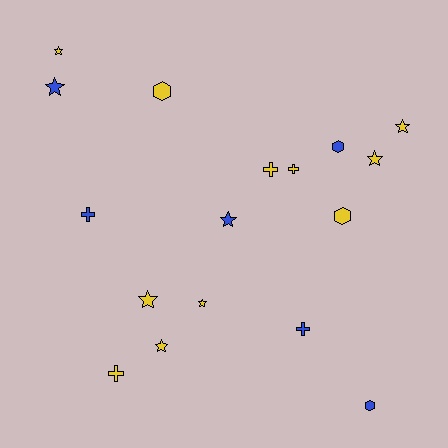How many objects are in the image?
There are 17 objects.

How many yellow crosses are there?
There are 3 yellow crosses.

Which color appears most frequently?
Yellow, with 11 objects.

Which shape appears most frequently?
Star, with 8 objects.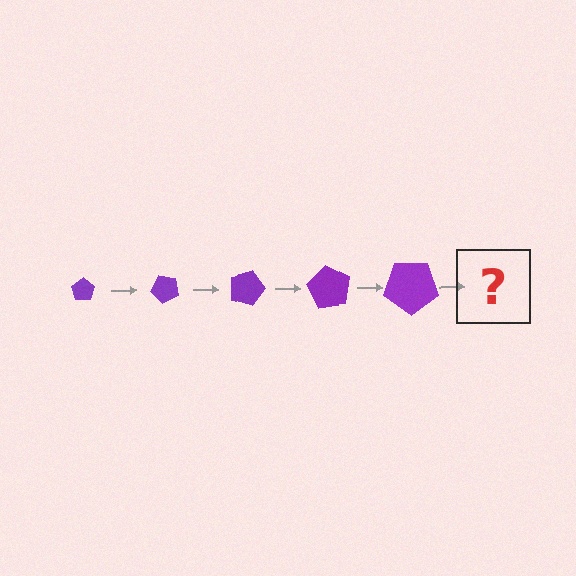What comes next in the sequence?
The next element should be a pentagon, larger than the previous one and rotated 225 degrees from the start.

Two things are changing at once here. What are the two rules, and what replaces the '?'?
The two rules are that the pentagon grows larger each step and it rotates 45 degrees each step. The '?' should be a pentagon, larger than the previous one and rotated 225 degrees from the start.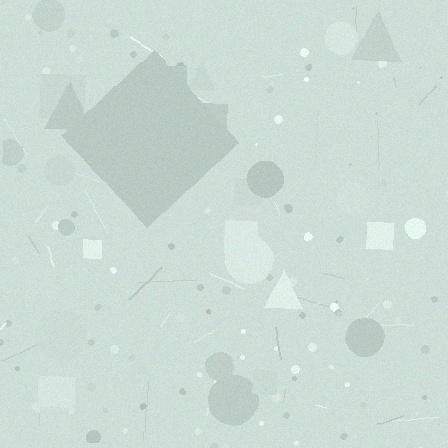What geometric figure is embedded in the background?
A diamond is embedded in the background.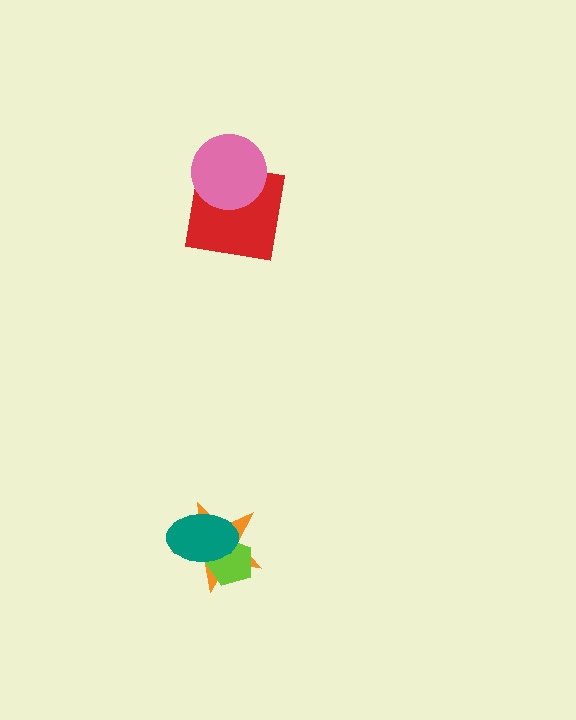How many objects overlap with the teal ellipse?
2 objects overlap with the teal ellipse.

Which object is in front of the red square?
The pink circle is in front of the red square.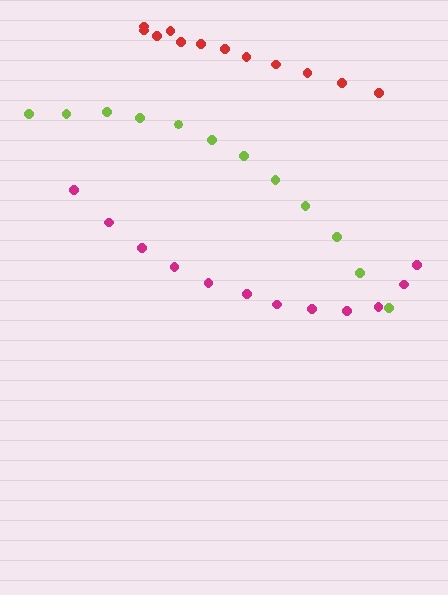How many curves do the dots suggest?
There are 3 distinct paths.